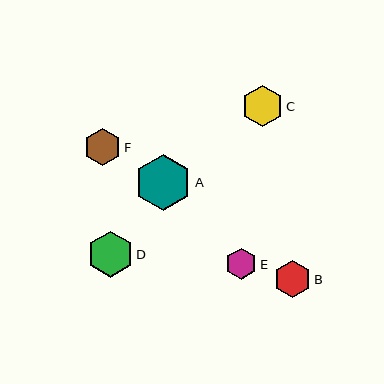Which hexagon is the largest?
Hexagon A is the largest with a size of approximately 57 pixels.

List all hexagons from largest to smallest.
From largest to smallest: A, D, C, F, B, E.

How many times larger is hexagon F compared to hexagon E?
Hexagon F is approximately 1.2 times the size of hexagon E.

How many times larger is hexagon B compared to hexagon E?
Hexagon B is approximately 1.2 times the size of hexagon E.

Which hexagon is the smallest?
Hexagon E is the smallest with a size of approximately 31 pixels.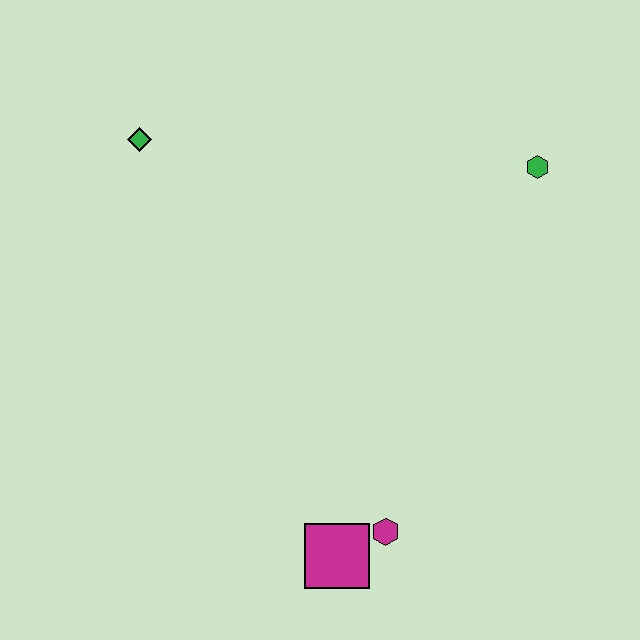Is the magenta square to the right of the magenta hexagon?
No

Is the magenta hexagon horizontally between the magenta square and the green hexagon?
Yes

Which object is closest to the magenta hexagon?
The magenta square is closest to the magenta hexagon.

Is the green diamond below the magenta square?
No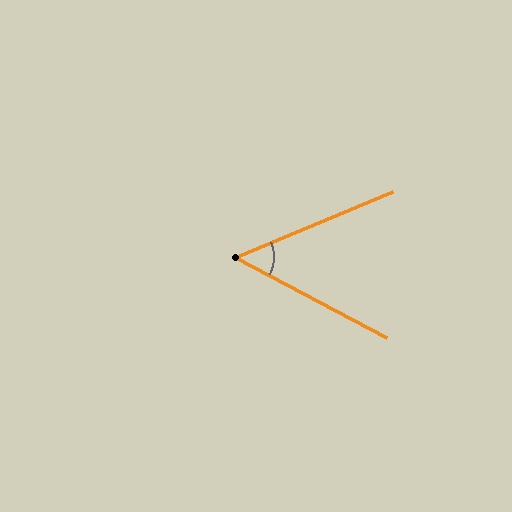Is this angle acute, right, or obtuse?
It is acute.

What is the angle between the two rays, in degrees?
Approximately 51 degrees.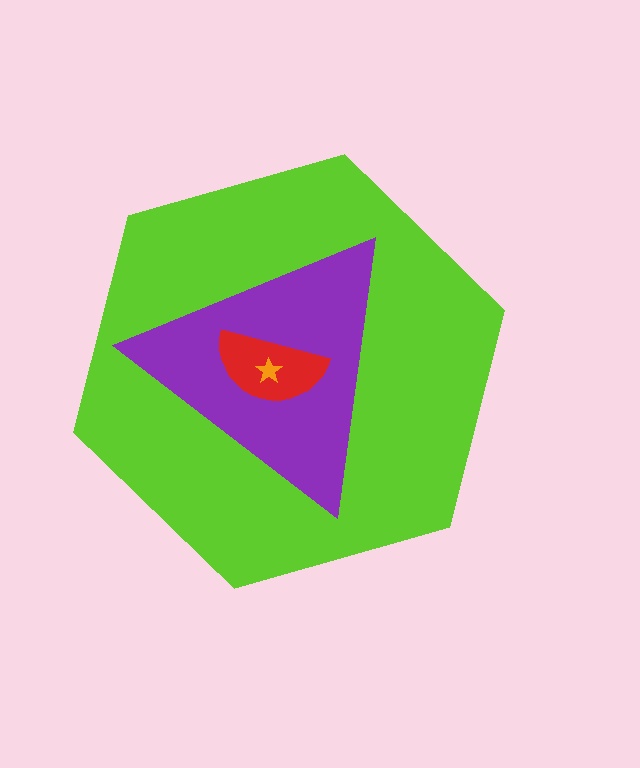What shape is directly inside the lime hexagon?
The purple triangle.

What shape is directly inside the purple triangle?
The red semicircle.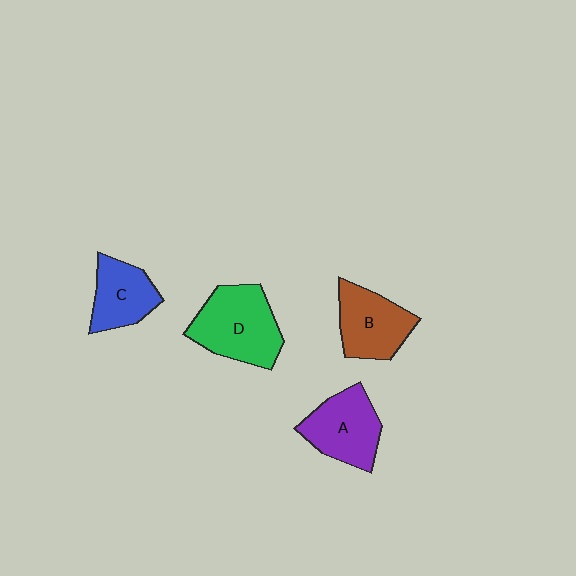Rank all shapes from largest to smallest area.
From largest to smallest: D (green), A (purple), B (brown), C (blue).